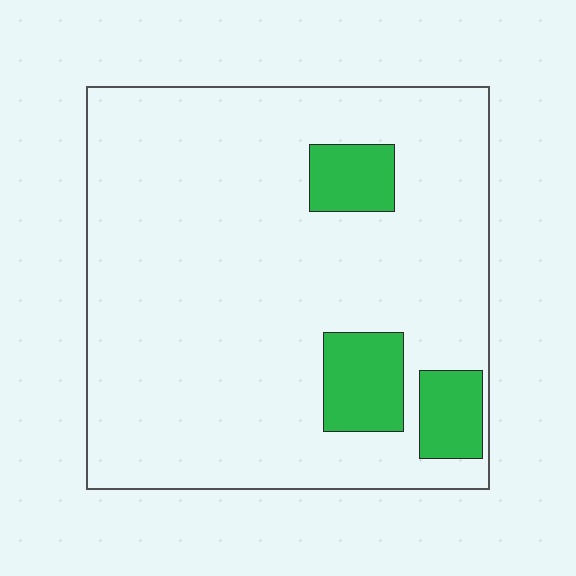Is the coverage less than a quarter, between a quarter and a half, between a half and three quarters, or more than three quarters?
Less than a quarter.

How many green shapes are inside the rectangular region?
3.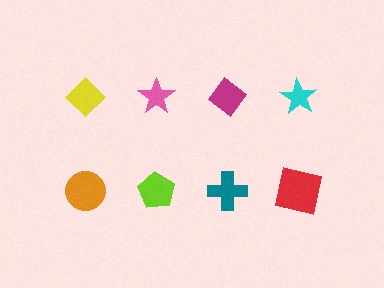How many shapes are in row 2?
4 shapes.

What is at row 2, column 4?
A red square.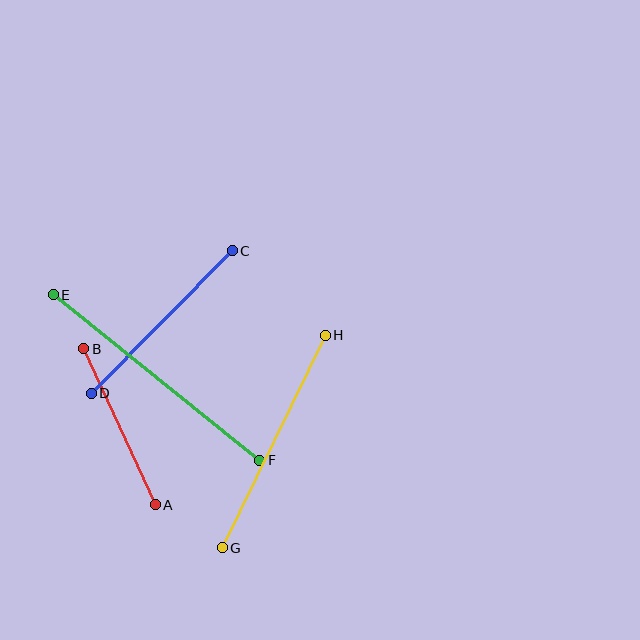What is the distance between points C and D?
The distance is approximately 200 pixels.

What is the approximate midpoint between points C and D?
The midpoint is at approximately (162, 322) pixels.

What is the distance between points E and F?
The distance is approximately 264 pixels.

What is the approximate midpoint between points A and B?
The midpoint is at approximately (120, 427) pixels.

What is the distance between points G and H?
The distance is approximately 236 pixels.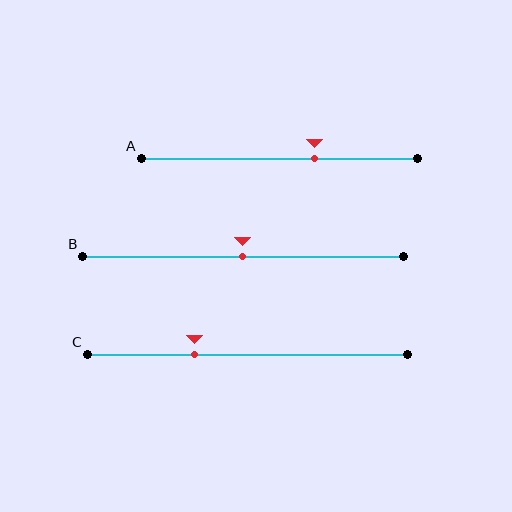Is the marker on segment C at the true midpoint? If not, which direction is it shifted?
No, the marker on segment C is shifted to the left by about 17% of the segment length.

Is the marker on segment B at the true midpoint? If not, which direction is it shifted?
Yes, the marker on segment B is at the true midpoint.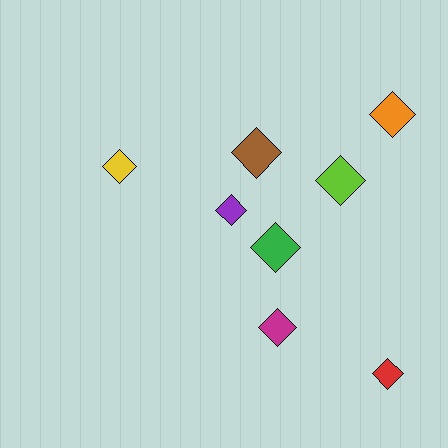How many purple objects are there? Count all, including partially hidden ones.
There is 1 purple object.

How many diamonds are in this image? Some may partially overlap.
There are 8 diamonds.